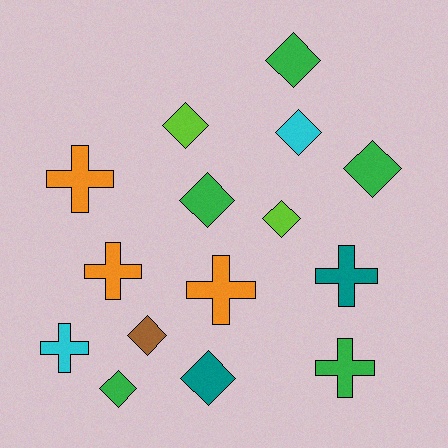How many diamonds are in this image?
There are 9 diamonds.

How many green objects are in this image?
There are 5 green objects.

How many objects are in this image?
There are 15 objects.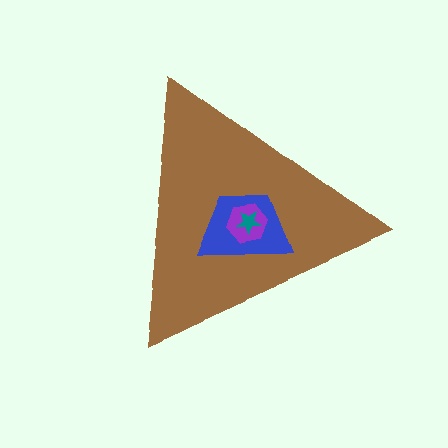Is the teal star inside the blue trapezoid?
Yes.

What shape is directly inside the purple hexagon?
The teal star.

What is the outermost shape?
The brown triangle.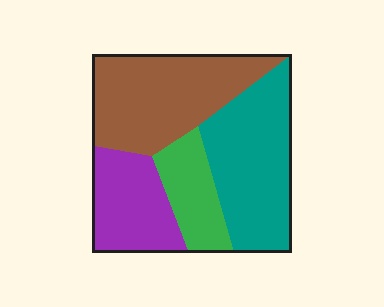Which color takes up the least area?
Green, at roughly 15%.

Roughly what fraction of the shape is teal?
Teal takes up about one third (1/3) of the shape.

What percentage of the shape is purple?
Purple takes up less than a quarter of the shape.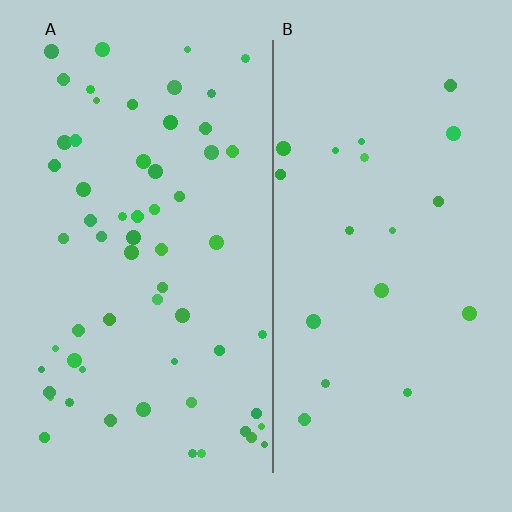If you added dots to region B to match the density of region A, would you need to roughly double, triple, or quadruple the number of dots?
Approximately triple.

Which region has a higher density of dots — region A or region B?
A (the left).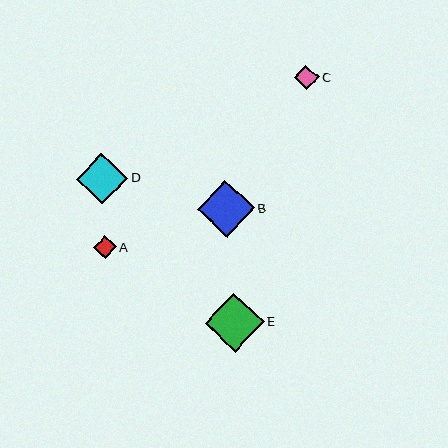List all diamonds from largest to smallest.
From largest to smallest: E, B, D, C, A.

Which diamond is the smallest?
Diamond A is the smallest with a size of approximately 23 pixels.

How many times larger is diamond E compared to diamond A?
Diamond E is approximately 2.6 times the size of diamond A.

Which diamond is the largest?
Diamond E is the largest with a size of approximately 59 pixels.